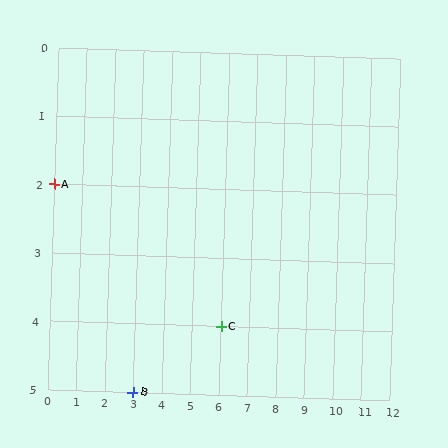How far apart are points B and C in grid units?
Points B and C are 3 columns and 1 row apart (about 3.2 grid units diagonally).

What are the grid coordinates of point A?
Point A is at grid coordinates (0, 2).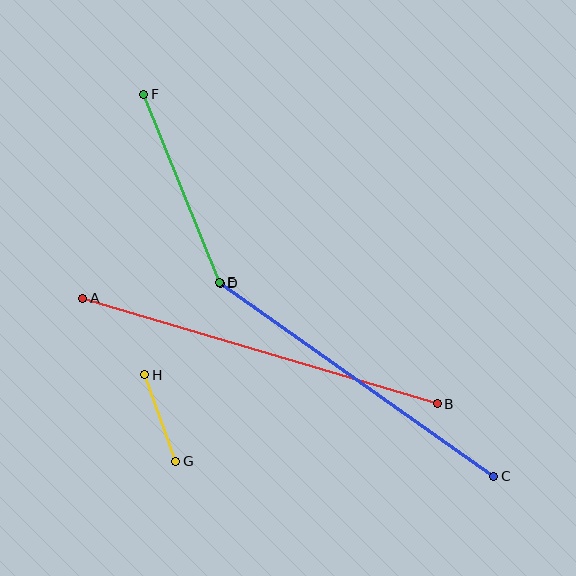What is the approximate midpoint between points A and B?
The midpoint is at approximately (260, 351) pixels.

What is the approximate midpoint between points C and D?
The midpoint is at approximately (357, 380) pixels.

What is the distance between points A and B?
The distance is approximately 370 pixels.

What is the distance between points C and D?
The distance is approximately 335 pixels.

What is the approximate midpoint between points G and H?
The midpoint is at approximately (160, 418) pixels.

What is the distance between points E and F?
The distance is approximately 203 pixels.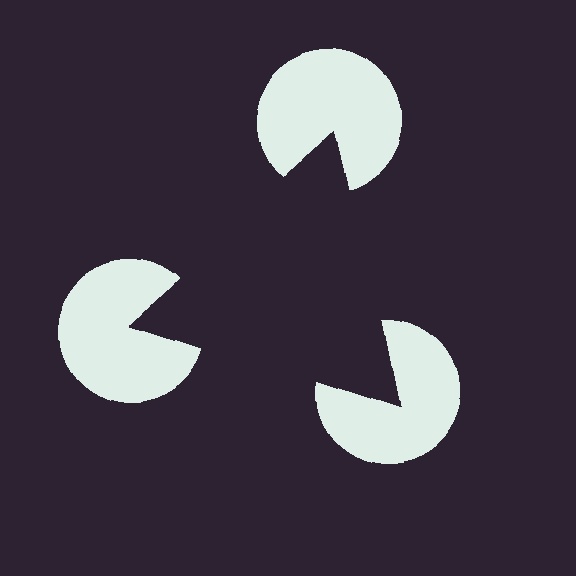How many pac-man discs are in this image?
There are 3 — one at each vertex of the illusory triangle.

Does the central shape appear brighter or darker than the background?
It typically appears slightly darker than the background, even though no actual brightness change is drawn.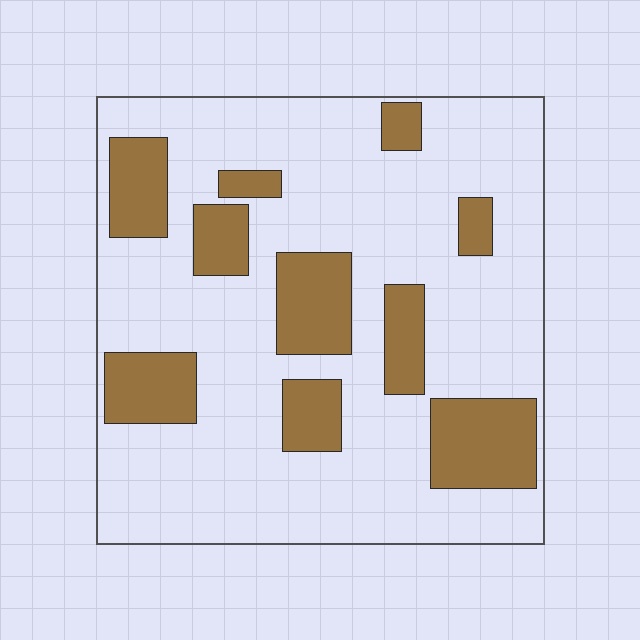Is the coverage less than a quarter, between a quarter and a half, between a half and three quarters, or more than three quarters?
Less than a quarter.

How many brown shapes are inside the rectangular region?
10.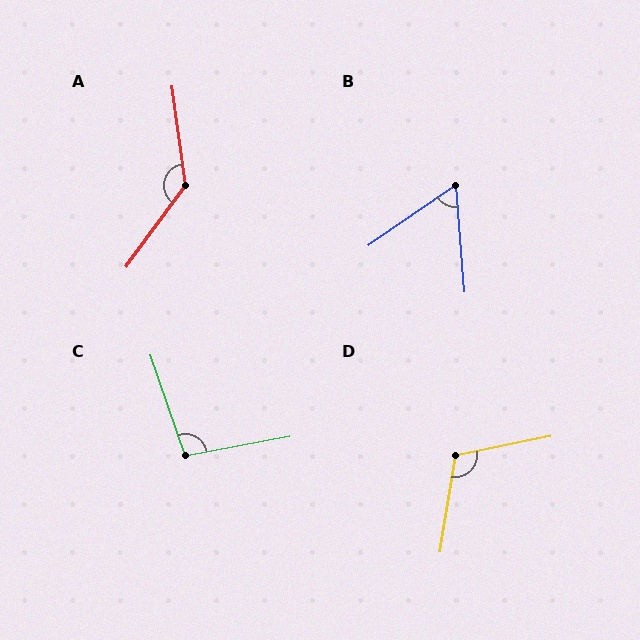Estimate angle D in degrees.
Approximately 111 degrees.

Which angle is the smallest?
B, at approximately 60 degrees.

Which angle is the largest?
A, at approximately 136 degrees.